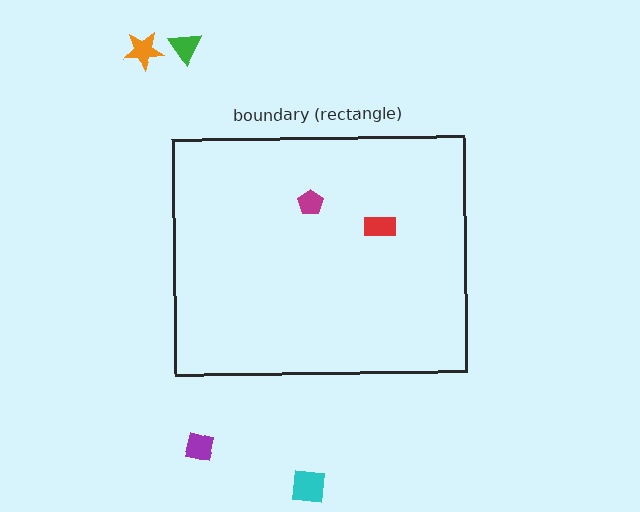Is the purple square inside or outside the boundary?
Outside.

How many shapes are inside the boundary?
2 inside, 4 outside.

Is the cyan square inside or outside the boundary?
Outside.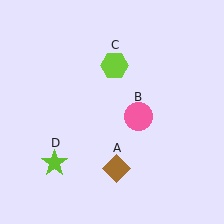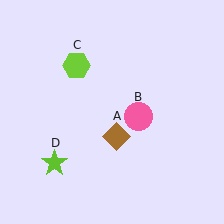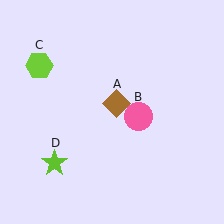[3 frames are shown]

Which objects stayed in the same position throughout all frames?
Pink circle (object B) and lime star (object D) remained stationary.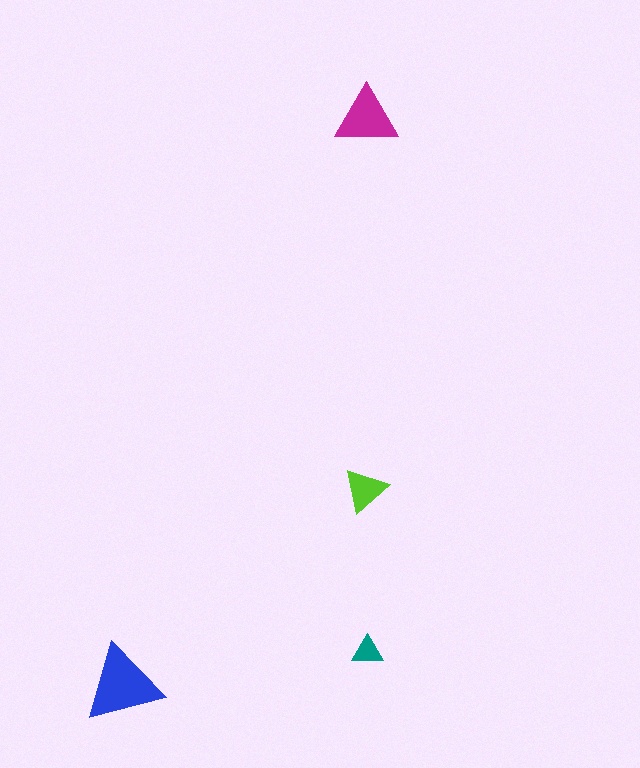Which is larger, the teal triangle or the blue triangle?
The blue one.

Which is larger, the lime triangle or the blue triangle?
The blue one.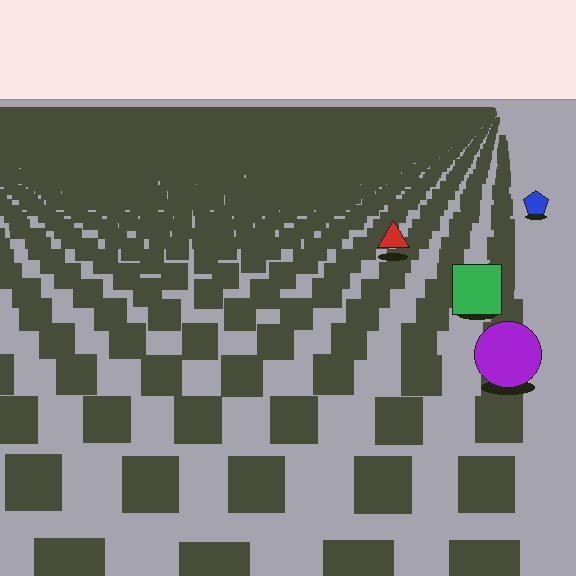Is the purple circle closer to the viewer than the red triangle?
Yes. The purple circle is closer — you can tell from the texture gradient: the ground texture is coarser near it.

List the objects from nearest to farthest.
From nearest to farthest: the purple circle, the green square, the red triangle, the blue pentagon.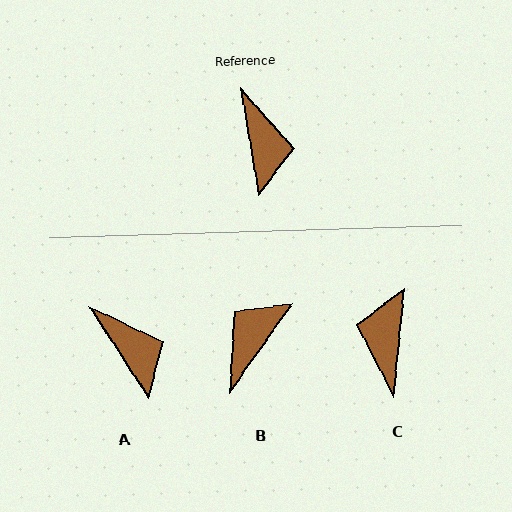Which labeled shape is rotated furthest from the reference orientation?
C, about 165 degrees away.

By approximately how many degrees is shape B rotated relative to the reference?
Approximately 136 degrees counter-clockwise.